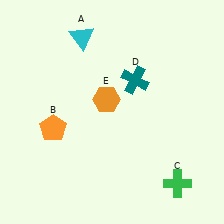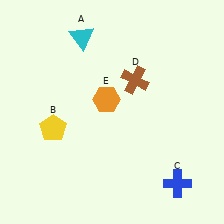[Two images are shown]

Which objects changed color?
B changed from orange to yellow. C changed from green to blue. D changed from teal to brown.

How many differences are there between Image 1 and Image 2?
There are 3 differences between the two images.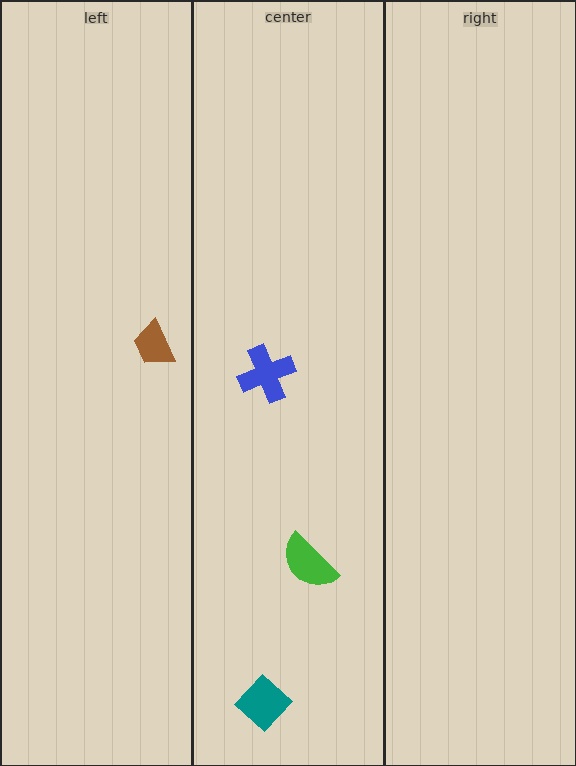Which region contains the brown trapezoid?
The left region.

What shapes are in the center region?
The blue cross, the teal diamond, the green semicircle.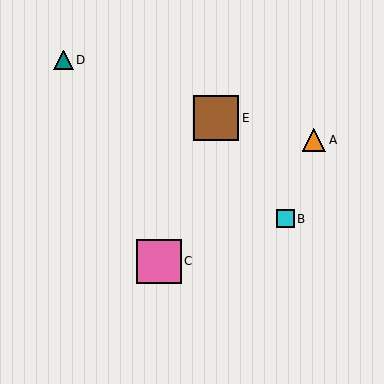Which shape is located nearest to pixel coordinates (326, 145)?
The orange triangle (labeled A) at (314, 140) is nearest to that location.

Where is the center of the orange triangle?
The center of the orange triangle is at (314, 140).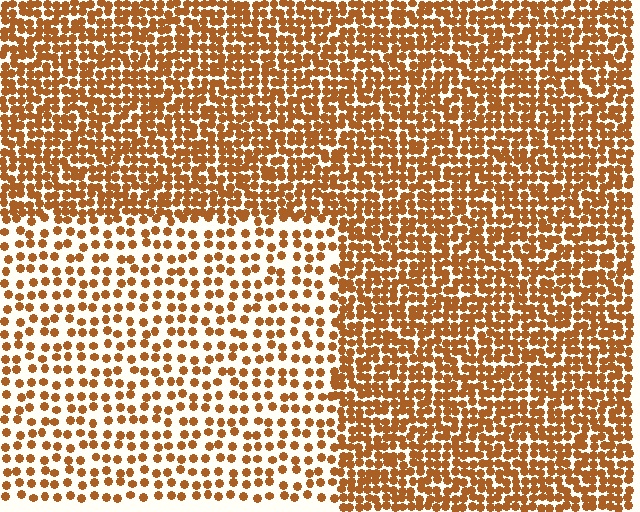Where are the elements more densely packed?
The elements are more densely packed outside the rectangle boundary.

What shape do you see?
I see a rectangle.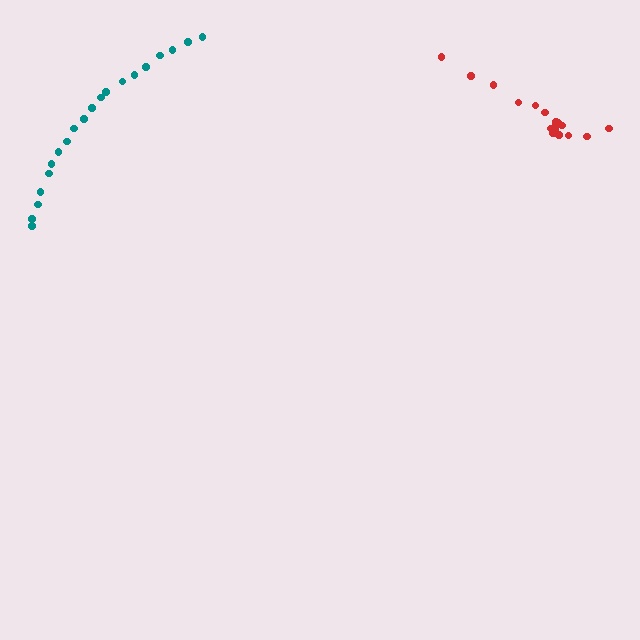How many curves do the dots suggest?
There are 2 distinct paths.